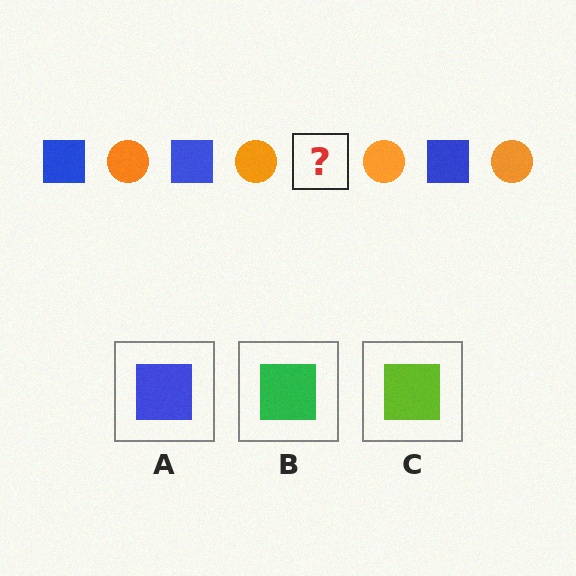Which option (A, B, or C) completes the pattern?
A.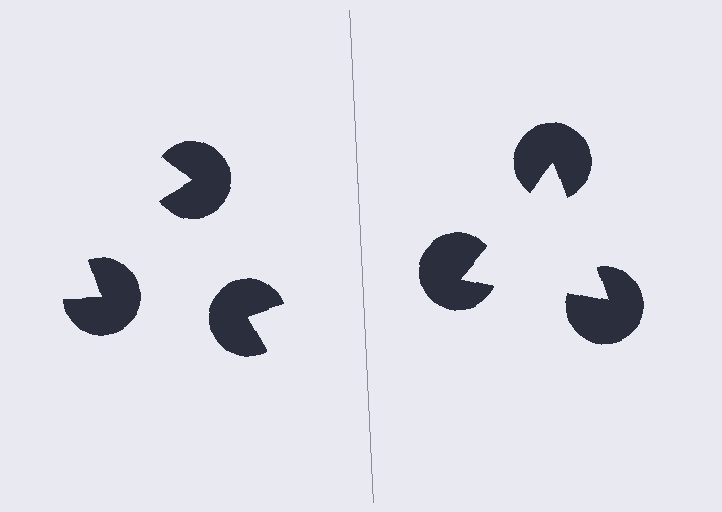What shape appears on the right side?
An illusory triangle.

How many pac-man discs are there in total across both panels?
6 — 3 on each side.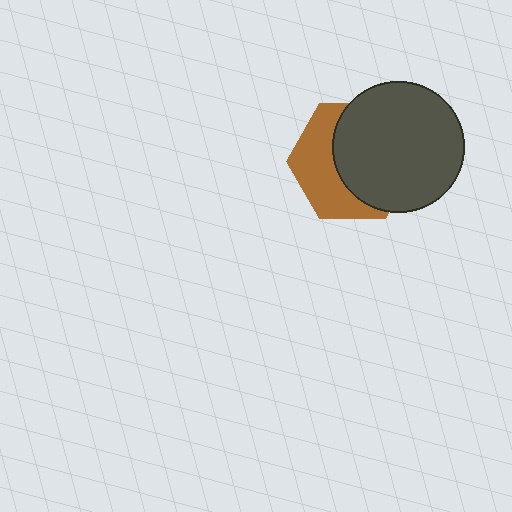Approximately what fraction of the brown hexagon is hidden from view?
Roughly 57% of the brown hexagon is hidden behind the dark gray circle.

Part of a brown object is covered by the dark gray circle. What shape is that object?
It is a hexagon.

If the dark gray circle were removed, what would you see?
You would see the complete brown hexagon.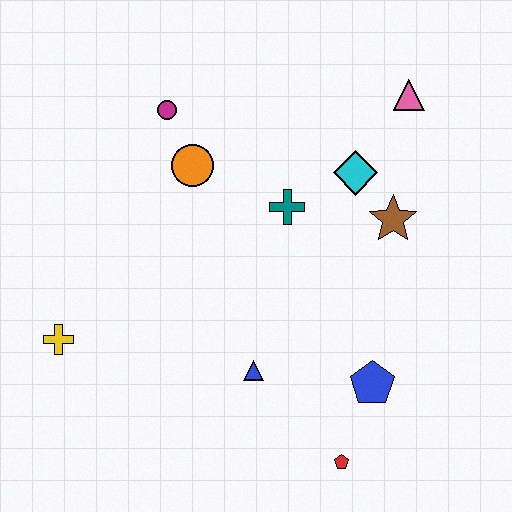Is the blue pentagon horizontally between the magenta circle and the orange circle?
No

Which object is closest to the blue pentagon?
The red pentagon is closest to the blue pentagon.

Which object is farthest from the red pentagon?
The magenta circle is farthest from the red pentagon.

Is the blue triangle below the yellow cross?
Yes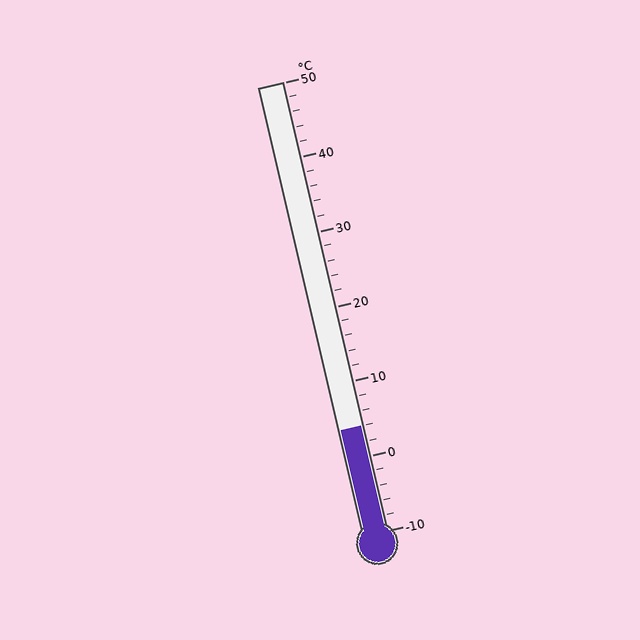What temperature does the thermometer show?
The thermometer shows approximately 4°C.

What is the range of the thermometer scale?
The thermometer scale ranges from -10°C to 50°C.